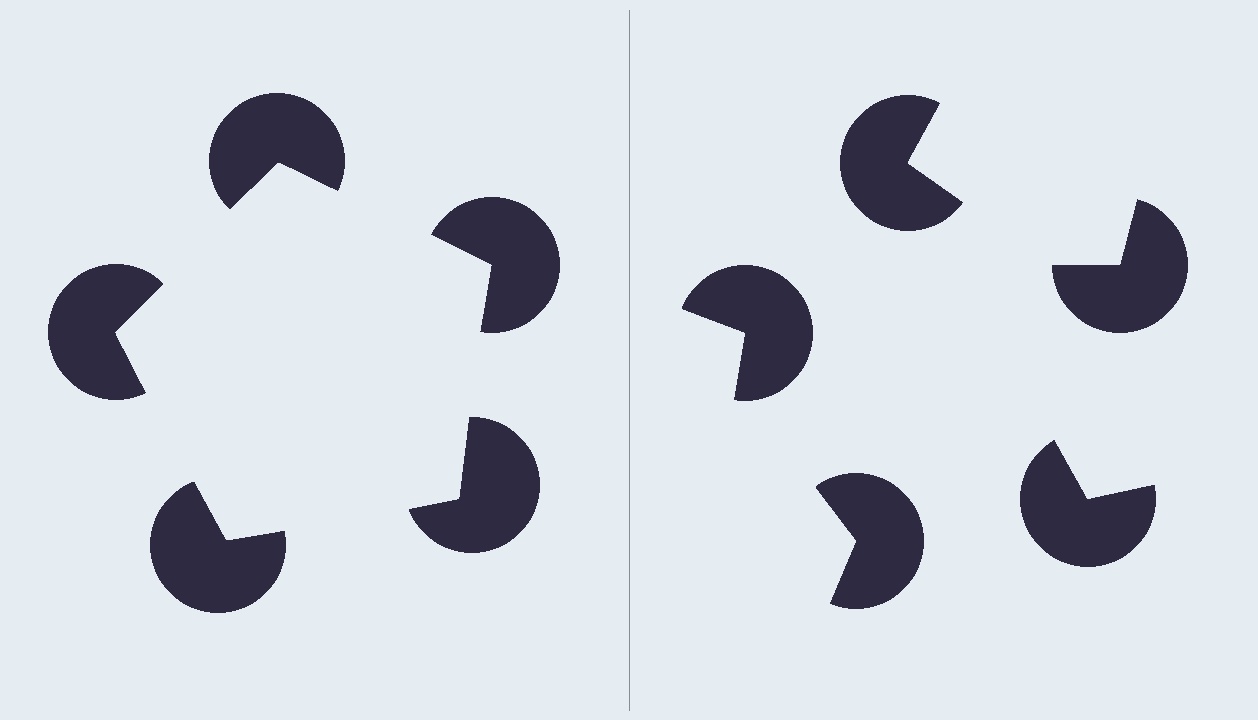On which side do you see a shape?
An illusory pentagon appears on the left side. On the right side the wedge cuts are rotated, so no coherent shape forms.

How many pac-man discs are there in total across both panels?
10 — 5 on each side.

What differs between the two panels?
The pac-man discs are positioned identically on both sides; only the wedge orientations differ. On the left they align to a pentagon; on the right they are misaligned.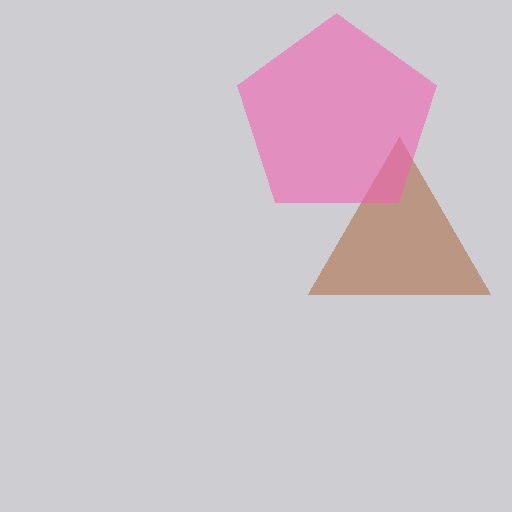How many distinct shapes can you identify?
There are 2 distinct shapes: a brown triangle, a pink pentagon.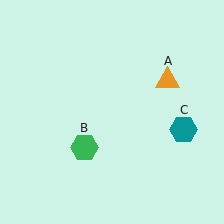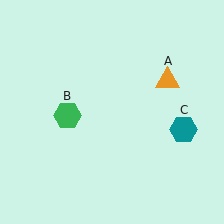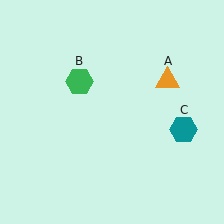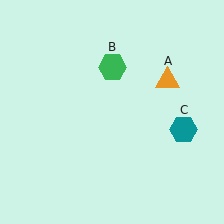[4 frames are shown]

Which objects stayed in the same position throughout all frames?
Orange triangle (object A) and teal hexagon (object C) remained stationary.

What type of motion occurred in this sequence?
The green hexagon (object B) rotated clockwise around the center of the scene.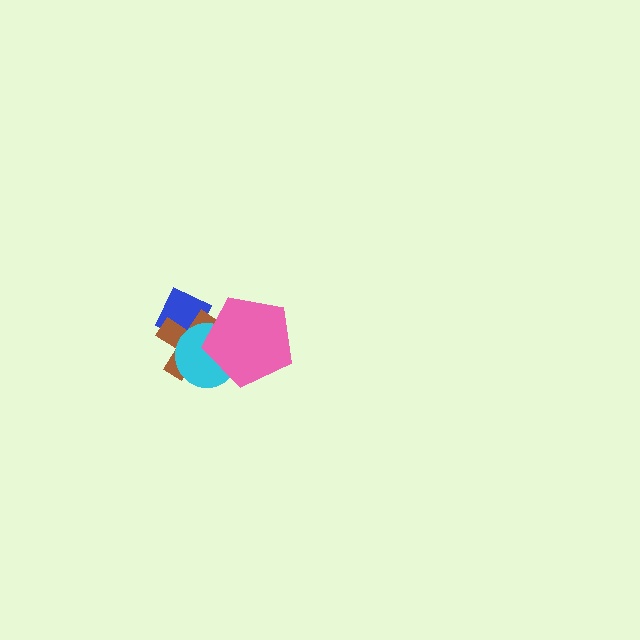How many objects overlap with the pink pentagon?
2 objects overlap with the pink pentagon.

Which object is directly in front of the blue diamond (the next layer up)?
The brown cross is directly in front of the blue diamond.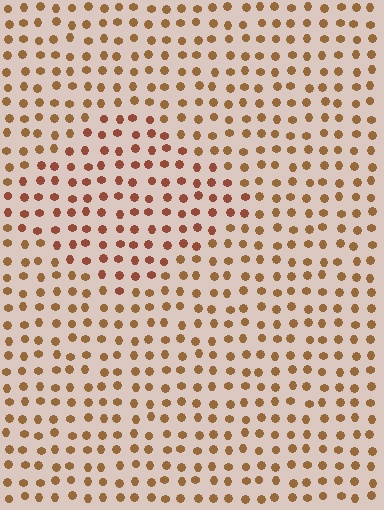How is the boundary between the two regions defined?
The boundary is defined purely by a slight shift in hue (about 21 degrees). Spacing, size, and orientation are identical on both sides.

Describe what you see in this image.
The image is filled with small brown elements in a uniform arrangement. A diamond-shaped region is visible where the elements are tinted to a slightly different hue, forming a subtle color boundary.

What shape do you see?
I see a diamond.